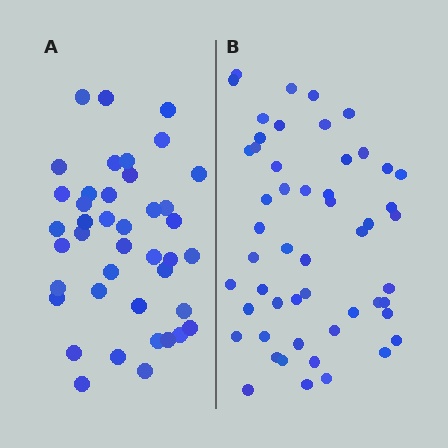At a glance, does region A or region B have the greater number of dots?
Region B (the right region) has more dots.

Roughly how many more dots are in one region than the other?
Region B has roughly 12 or so more dots than region A.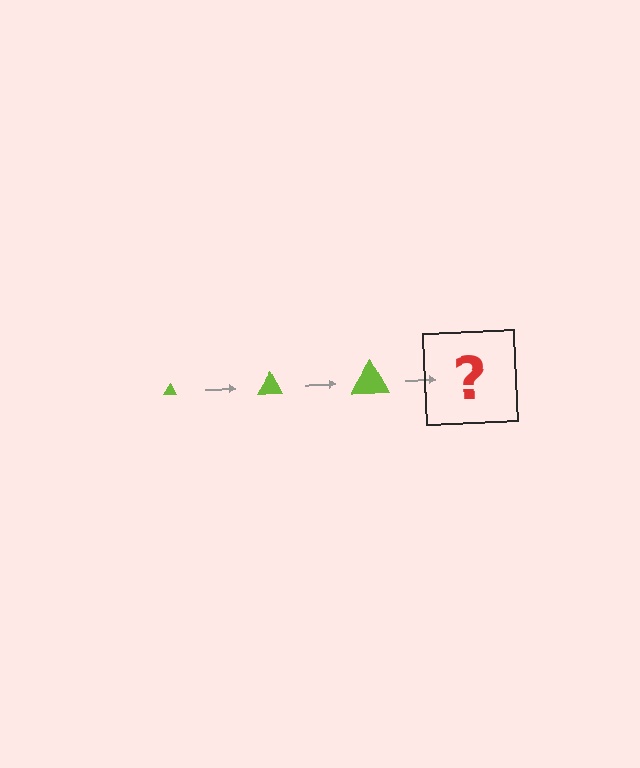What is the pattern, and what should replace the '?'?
The pattern is that the triangle gets progressively larger each step. The '?' should be a lime triangle, larger than the previous one.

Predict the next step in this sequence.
The next step is a lime triangle, larger than the previous one.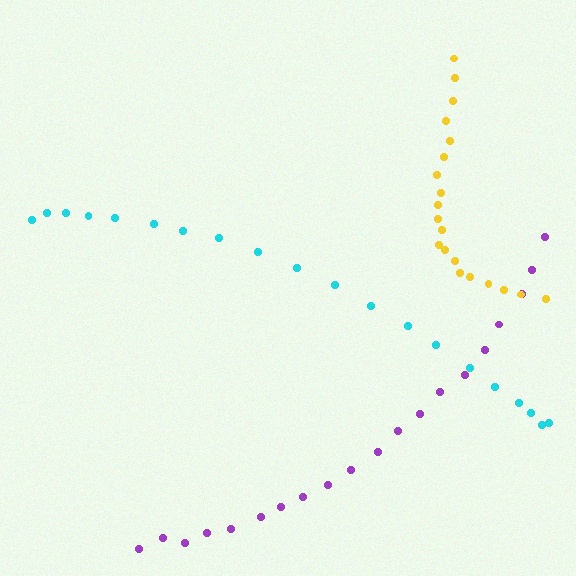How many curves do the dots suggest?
There are 3 distinct paths.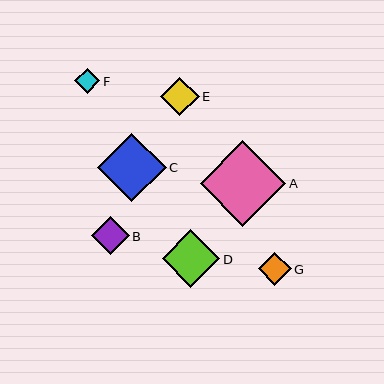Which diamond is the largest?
Diamond A is the largest with a size of approximately 86 pixels.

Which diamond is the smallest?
Diamond F is the smallest with a size of approximately 25 pixels.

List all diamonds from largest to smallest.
From largest to smallest: A, C, D, E, B, G, F.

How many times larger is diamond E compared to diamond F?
Diamond E is approximately 1.5 times the size of diamond F.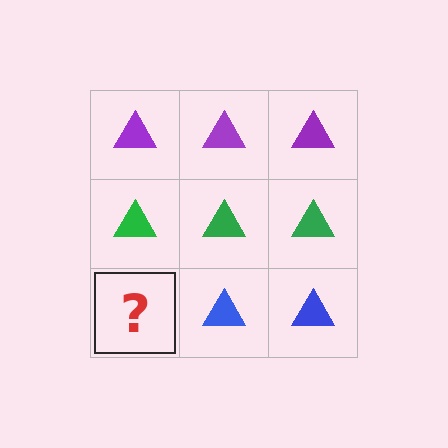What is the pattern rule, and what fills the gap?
The rule is that each row has a consistent color. The gap should be filled with a blue triangle.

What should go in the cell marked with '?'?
The missing cell should contain a blue triangle.